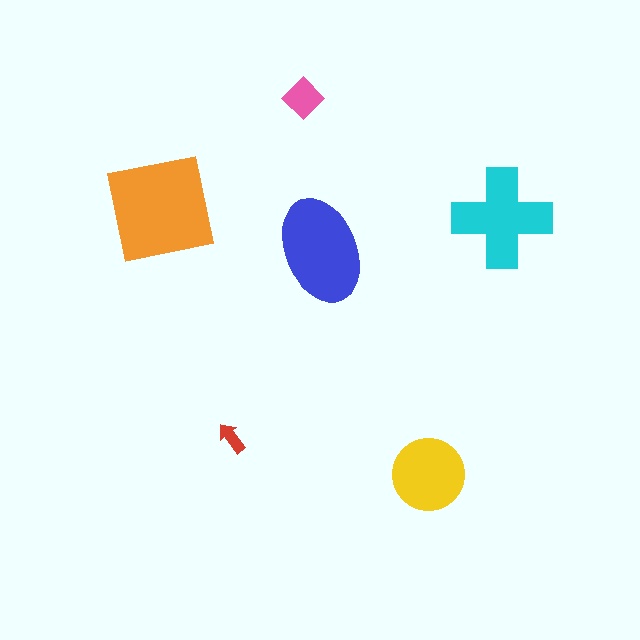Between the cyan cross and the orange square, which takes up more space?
The orange square.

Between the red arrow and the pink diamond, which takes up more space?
The pink diamond.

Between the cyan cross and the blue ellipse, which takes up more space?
The blue ellipse.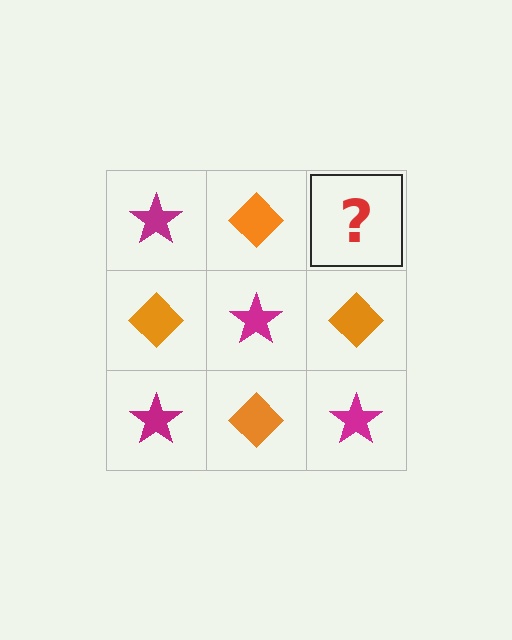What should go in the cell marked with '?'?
The missing cell should contain a magenta star.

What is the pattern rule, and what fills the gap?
The rule is that it alternates magenta star and orange diamond in a checkerboard pattern. The gap should be filled with a magenta star.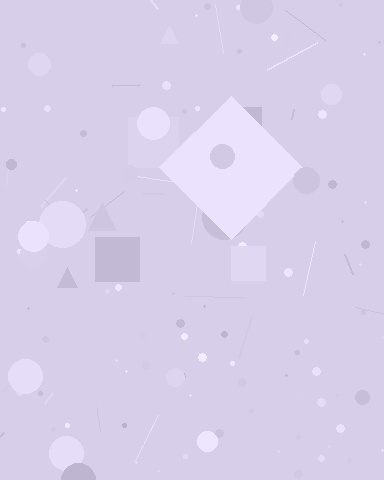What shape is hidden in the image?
A diamond is hidden in the image.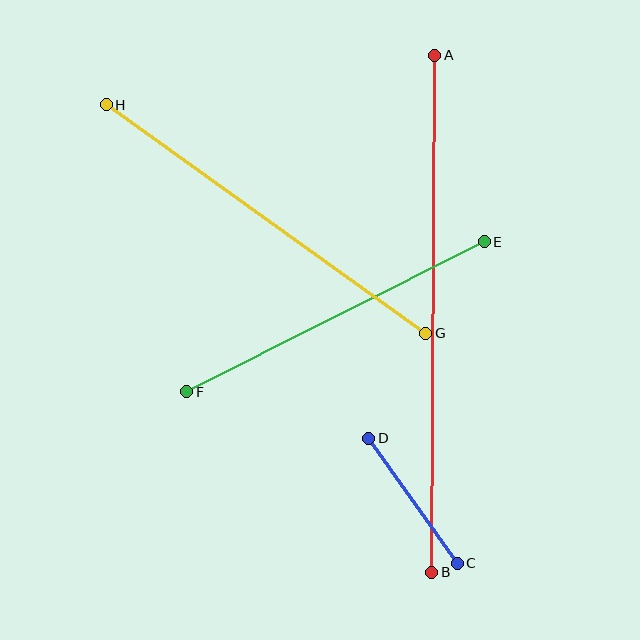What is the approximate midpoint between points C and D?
The midpoint is at approximately (413, 501) pixels.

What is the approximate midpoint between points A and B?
The midpoint is at approximately (433, 314) pixels.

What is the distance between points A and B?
The distance is approximately 517 pixels.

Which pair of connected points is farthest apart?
Points A and B are farthest apart.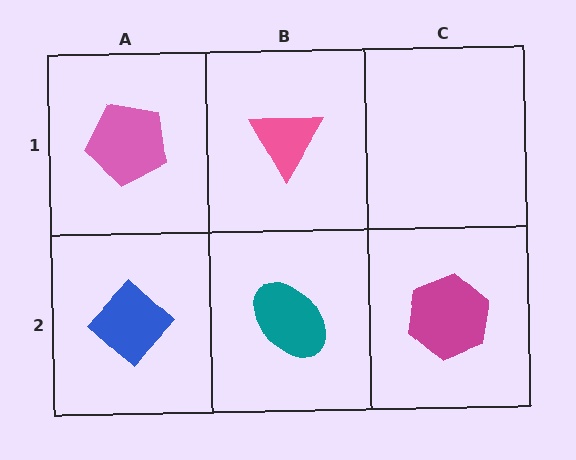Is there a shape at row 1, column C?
No, that cell is empty.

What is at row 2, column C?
A magenta hexagon.